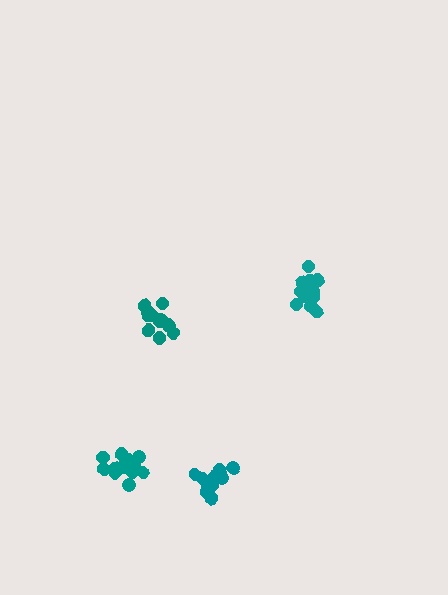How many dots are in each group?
Group 1: 14 dots, Group 2: 15 dots, Group 3: 12 dots, Group 4: 12 dots (53 total).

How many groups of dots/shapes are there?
There are 4 groups.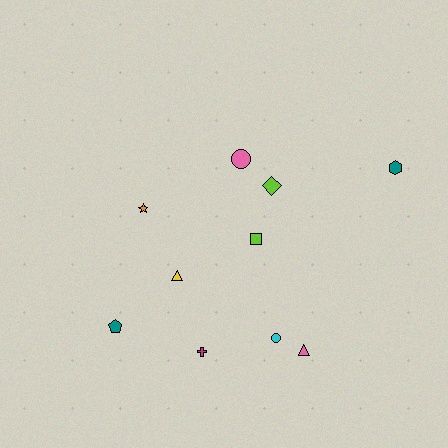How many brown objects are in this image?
There are no brown objects.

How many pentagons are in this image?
There is 1 pentagon.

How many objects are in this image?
There are 10 objects.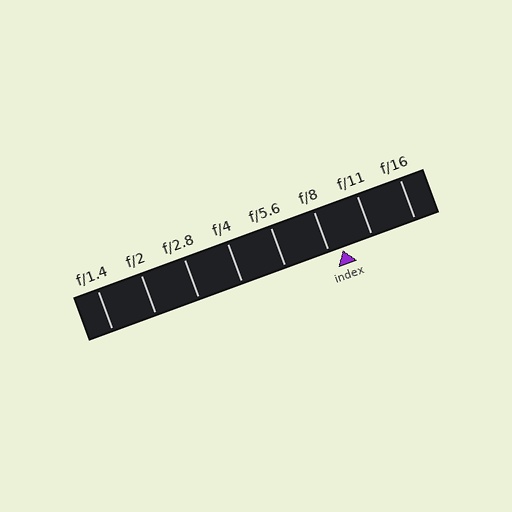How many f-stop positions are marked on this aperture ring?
There are 8 f-stop positions marked.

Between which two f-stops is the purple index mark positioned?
The index mark is between f/8 and f/11.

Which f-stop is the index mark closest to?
The index mark is closest to f/8.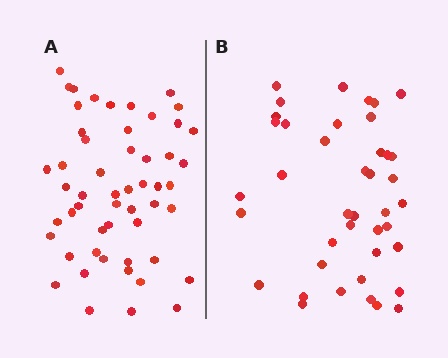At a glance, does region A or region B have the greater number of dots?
Region A (the left region) has more dots.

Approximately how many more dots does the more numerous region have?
Region A has roughly 12 or so more dots than region B.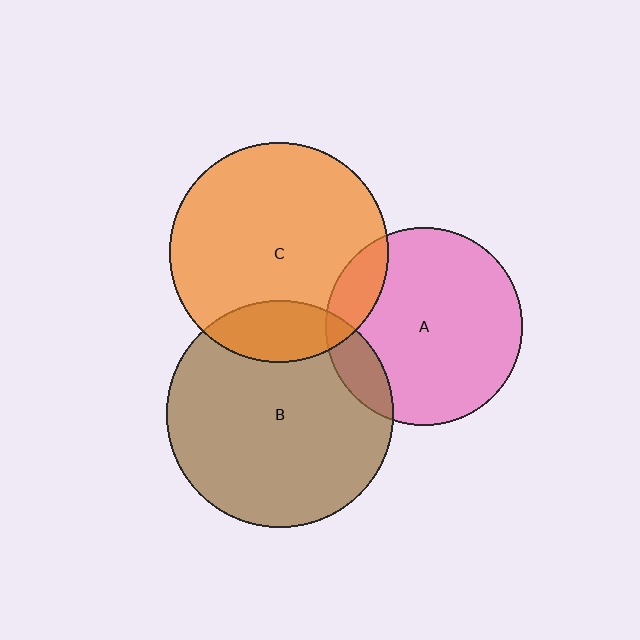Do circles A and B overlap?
Yes.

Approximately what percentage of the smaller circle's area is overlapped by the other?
Approximately 10%.